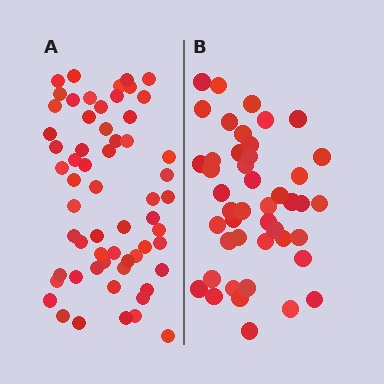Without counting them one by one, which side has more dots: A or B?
Region A (the left region) has more dots.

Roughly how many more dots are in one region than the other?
Region A has approximately 15 more dots than region B.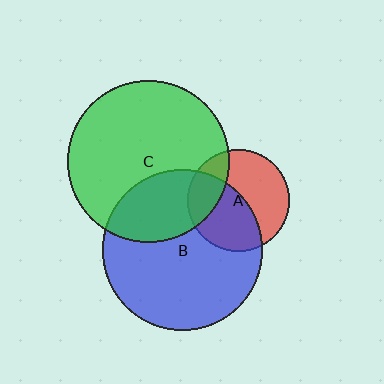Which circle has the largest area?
Circle C (green).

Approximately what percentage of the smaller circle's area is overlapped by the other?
Approximately 50%.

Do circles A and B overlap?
Yes.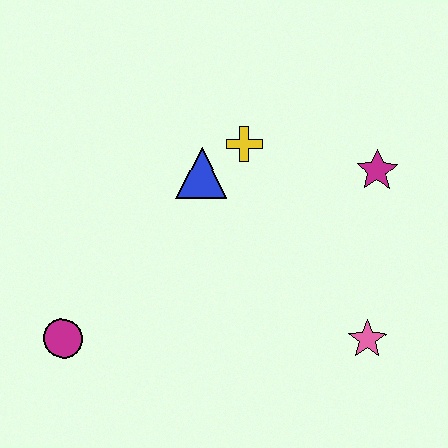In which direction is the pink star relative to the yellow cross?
The pink star is below the yellow cross.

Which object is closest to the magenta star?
The yellow cross is closest to the magenta star.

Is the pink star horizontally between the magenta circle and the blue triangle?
No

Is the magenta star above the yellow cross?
No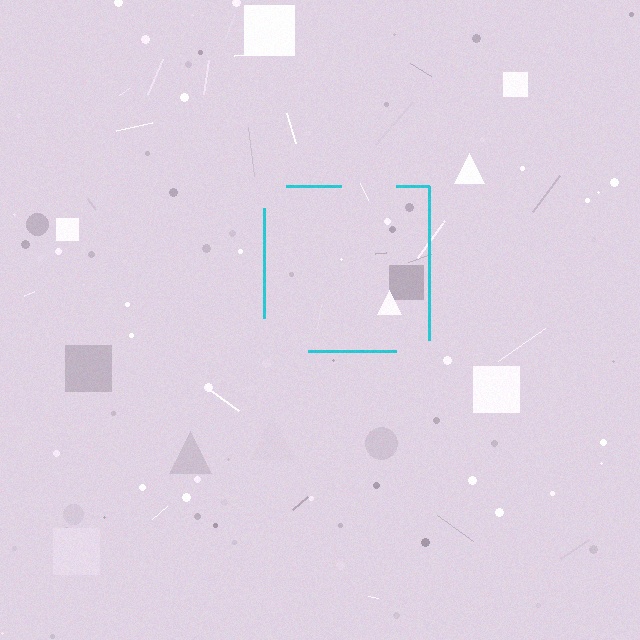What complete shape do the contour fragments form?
The contour fragments form a square.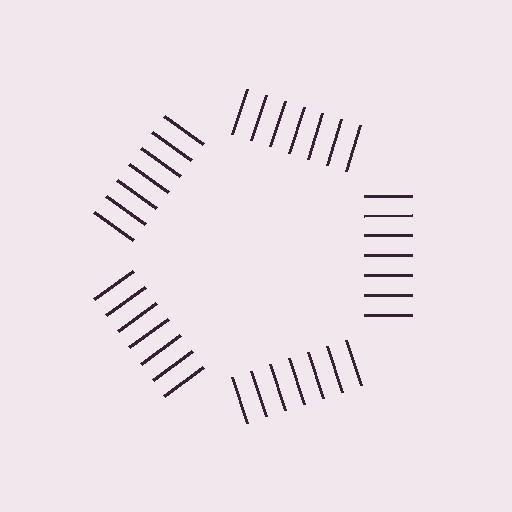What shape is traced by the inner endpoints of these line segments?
An illusory pentagon — the line segments terminate on its edges but no continuous stroke is drawn.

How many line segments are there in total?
35 — 7 along each of the 5 edges.